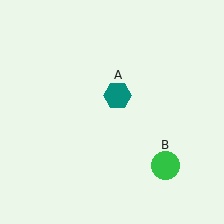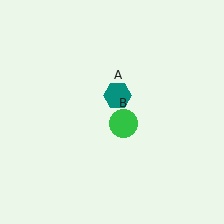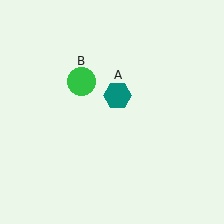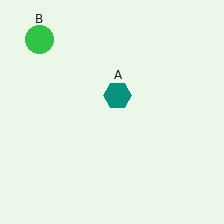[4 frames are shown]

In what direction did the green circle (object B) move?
The green circle (object B) moved up and to the left.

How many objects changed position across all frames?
1 object changed position: green circle (object B).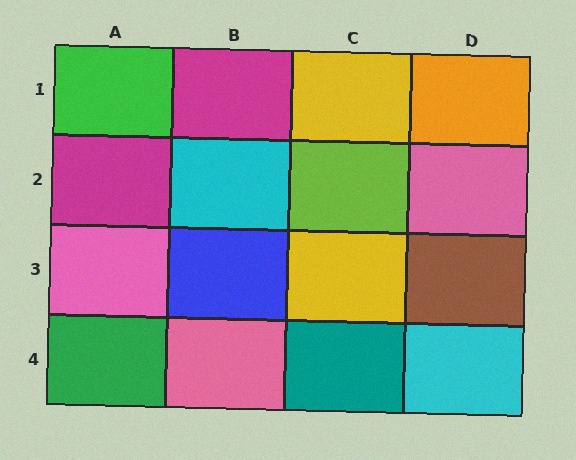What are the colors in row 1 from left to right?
Green, magenta, yellow, orange.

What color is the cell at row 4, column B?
Pink.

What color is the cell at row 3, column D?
Brown.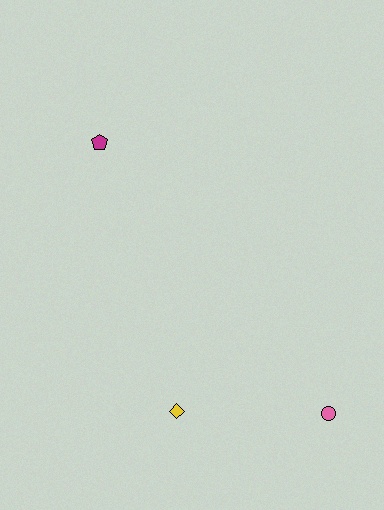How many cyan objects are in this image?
There are no cyan objects.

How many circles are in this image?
There is 1 circle.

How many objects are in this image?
There are 3 objects.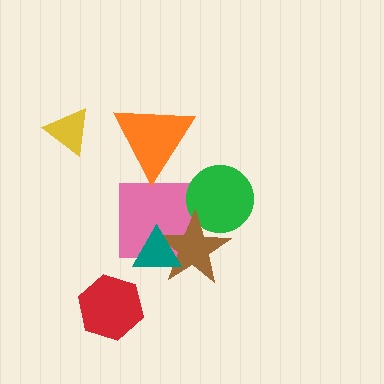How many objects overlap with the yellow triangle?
0 objects overlap with the yellow triangle.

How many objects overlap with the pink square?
2 objects overlap with the pink square.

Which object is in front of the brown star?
The teal triangle is in front of the brown star.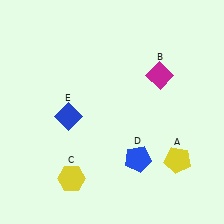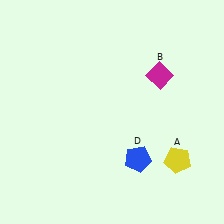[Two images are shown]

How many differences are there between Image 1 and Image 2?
There are 2 differences between the two images.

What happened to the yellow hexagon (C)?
The yellow hexagon (C) was removed in Image 2. It was in the bottom-left area of Image 1.